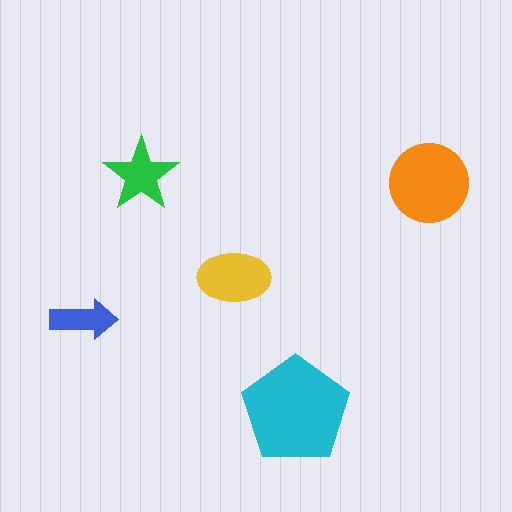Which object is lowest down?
The cyan pentagon is bottommost.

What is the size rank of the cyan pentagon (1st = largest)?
1st.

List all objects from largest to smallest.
The cyan pentagon, the orange circle, the yellow ellipse, the green star, the blue arrow.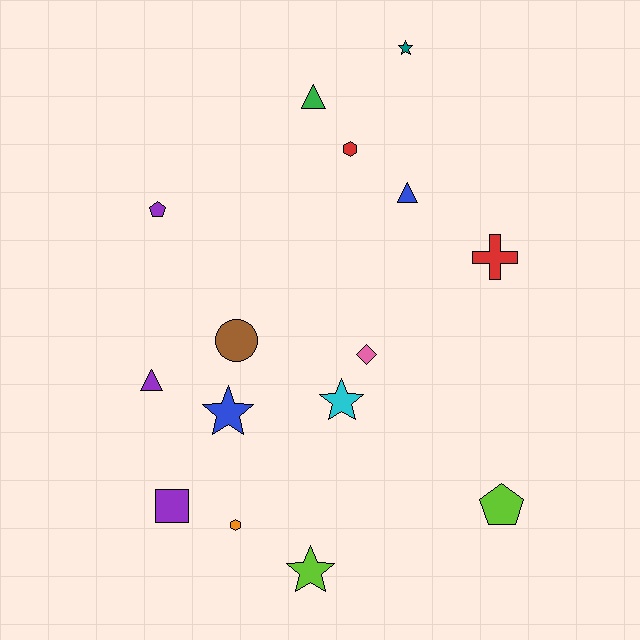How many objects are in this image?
There are 15 objects.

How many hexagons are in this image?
There are 2 hexagons.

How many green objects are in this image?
There is 1 green object.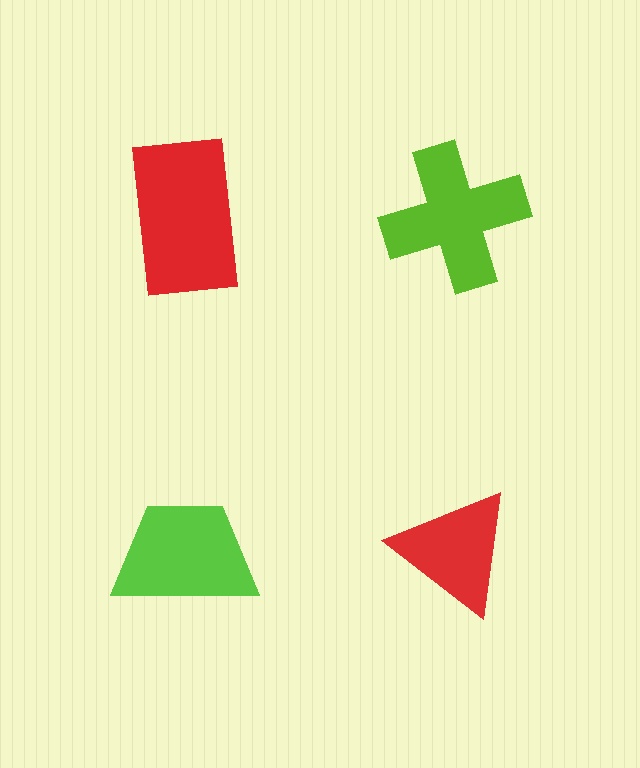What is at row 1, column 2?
A lime cross.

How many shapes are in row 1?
2 shapes.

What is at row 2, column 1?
A lime trapezoid.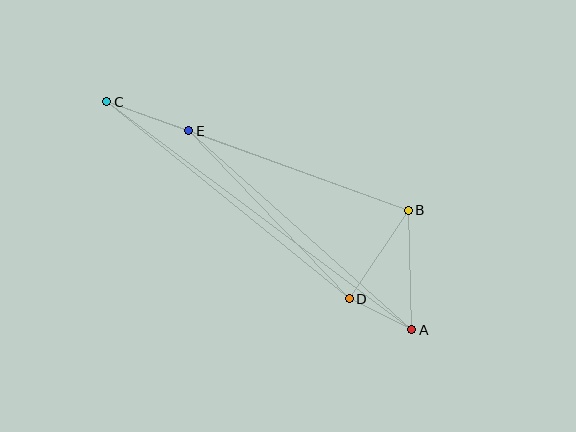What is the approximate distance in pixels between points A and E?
The distance between A and E is approximately 299 pixels.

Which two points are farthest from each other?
Points A and C are farthest from each other.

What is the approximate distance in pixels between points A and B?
The distance between A and B is approximately 119 pixels.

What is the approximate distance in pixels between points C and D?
The distance between C and D is approximately 312 pixels.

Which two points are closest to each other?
Points A and D are closest to each other.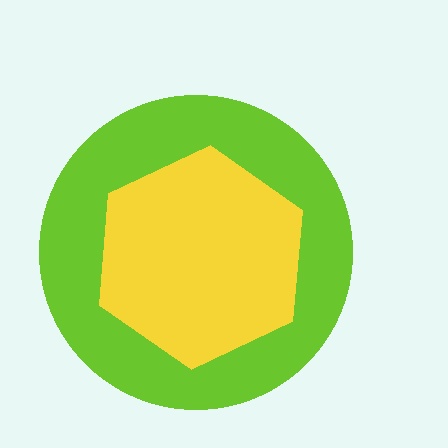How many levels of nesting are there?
2.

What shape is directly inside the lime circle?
The yellow hexagon.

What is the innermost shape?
The yellow hexagon.